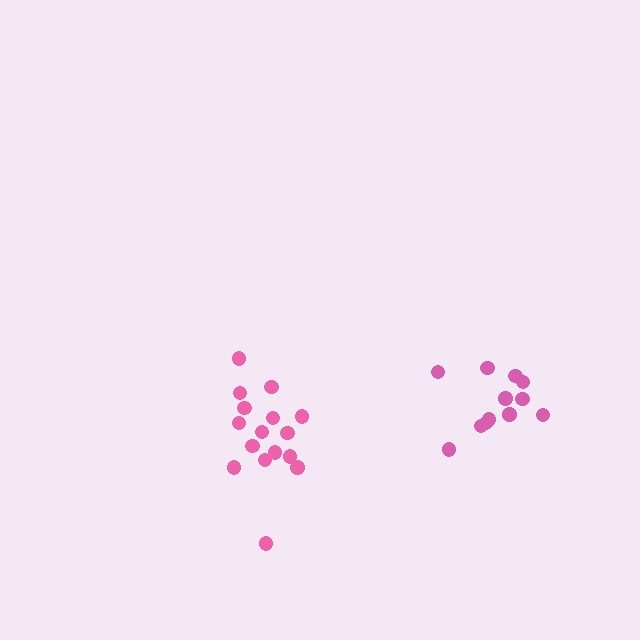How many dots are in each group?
Group 1: 12 dots, Group 2: 16 dots (28 total).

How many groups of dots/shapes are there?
There are 2 groups.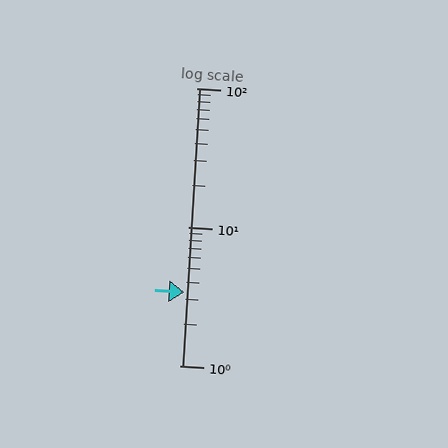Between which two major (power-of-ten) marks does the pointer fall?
The pointer is between 1 and 10.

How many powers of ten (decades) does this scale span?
The scale spans 2 decades, from 1 to 100.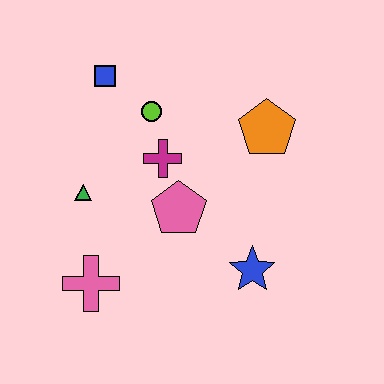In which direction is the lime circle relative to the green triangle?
The lime circle is above the green triangle.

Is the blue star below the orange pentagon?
Yes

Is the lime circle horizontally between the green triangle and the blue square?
No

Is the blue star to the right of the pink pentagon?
Yes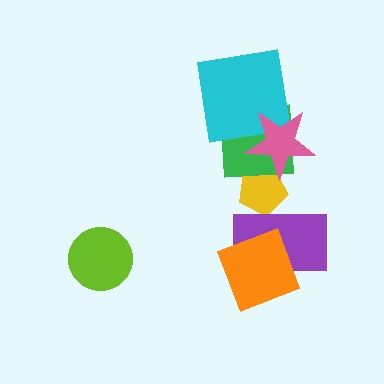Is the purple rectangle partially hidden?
Yes, it is partially covered by another shape.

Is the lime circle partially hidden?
No, no other shape covers it.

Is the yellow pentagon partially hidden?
Yes, it is partially covered by another shape.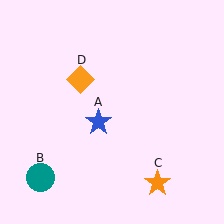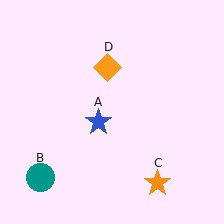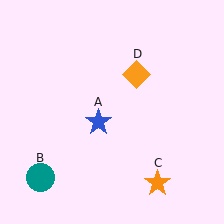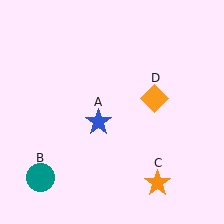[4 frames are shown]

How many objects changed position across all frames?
1 object changed position: orange diamond (object D).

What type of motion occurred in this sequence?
The orange diamond (object D) rotated clockwise around the center of the scene.